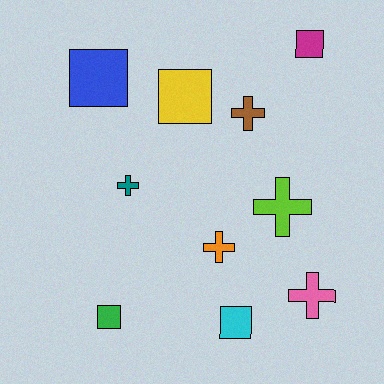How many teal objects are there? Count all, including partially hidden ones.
There is 1 teal object.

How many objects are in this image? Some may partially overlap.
There are 10 objects.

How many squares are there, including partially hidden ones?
There are 5 squares.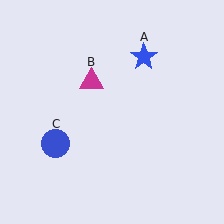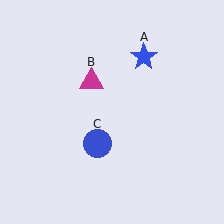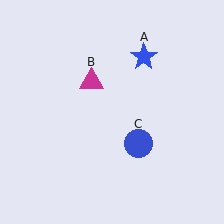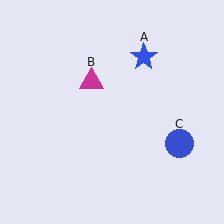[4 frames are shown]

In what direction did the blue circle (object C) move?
The blue circle (object C) moved right.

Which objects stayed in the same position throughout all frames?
Blue star (object A) and magenta triangle (object B) remained stationary.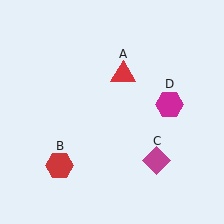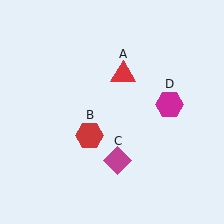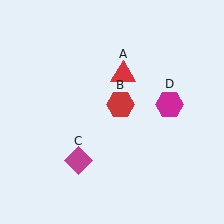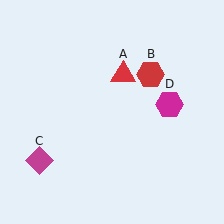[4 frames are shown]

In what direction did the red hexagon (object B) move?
The red hexagon (object B) moved up and to the right.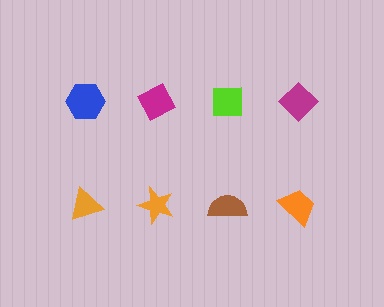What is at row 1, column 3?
A lime square.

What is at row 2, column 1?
An orange triangle.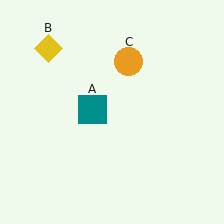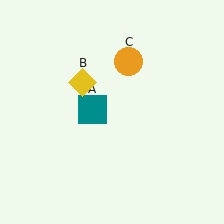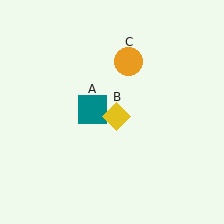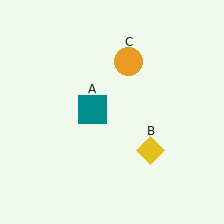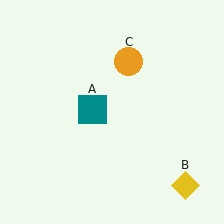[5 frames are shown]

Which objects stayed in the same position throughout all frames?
Teal square (object A) and orange circle (object C) remained stationary.